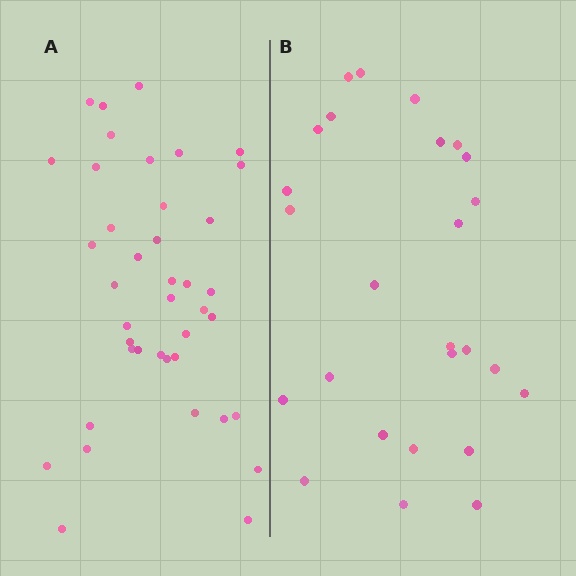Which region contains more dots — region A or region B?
Region A (the left region) has more dots.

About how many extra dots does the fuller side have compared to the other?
Region A has approximately 15 more dots than region B.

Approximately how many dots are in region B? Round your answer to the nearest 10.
About 30 dots. (The exact count is 26, which rounds to 30.)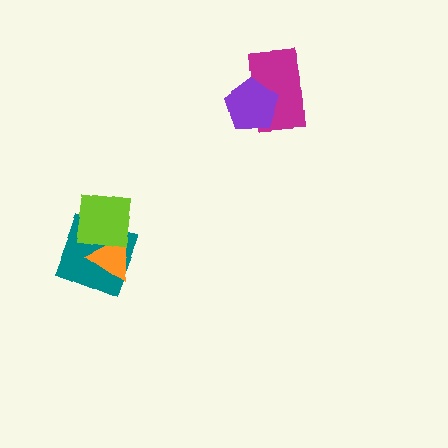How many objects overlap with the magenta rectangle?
1 object overlaps with the magenta rectangle.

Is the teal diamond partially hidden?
Yes, it is partially covered by another shape.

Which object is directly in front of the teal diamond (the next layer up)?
The orange triangle is directly in front of the teal diamond.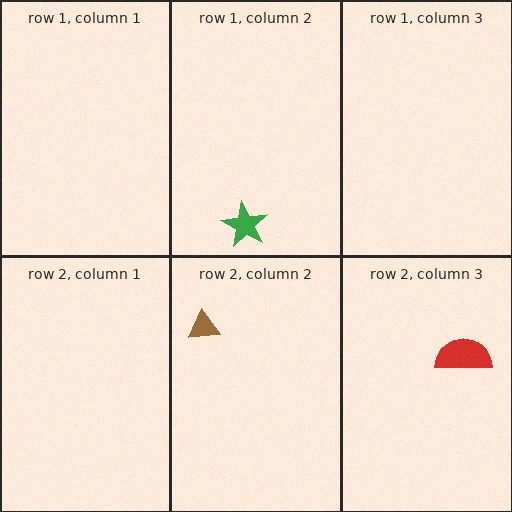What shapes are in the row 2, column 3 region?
The red semicircle.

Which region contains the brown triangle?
The row 2, column 2 region.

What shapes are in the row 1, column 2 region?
The green star.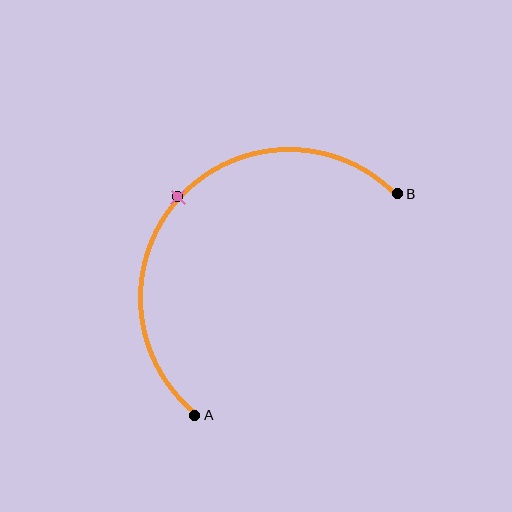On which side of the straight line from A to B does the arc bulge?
The arc bulges above and to the left of the straight line connecting A and B.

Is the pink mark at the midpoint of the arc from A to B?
Yes. The pink mark lies on the arc at equal arc-length from both A and B — it is the arc midpoint.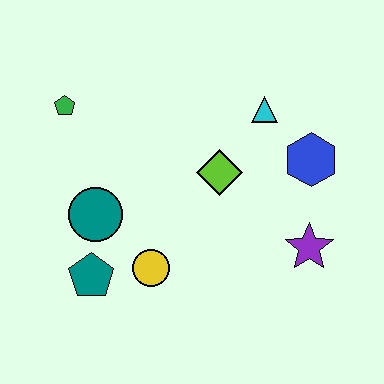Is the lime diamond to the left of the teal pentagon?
No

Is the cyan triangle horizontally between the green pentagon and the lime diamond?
No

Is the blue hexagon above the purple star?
Yes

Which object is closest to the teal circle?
The teal pentagon is closest to the teal circle.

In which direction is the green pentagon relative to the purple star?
The green pentagon is to the left of the purple star.